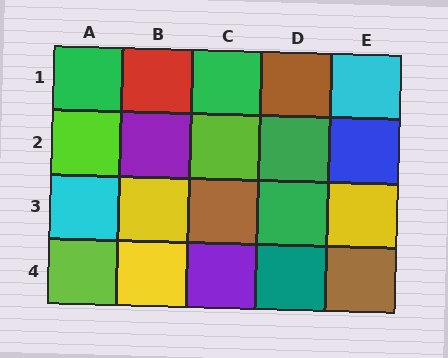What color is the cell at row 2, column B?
Purple.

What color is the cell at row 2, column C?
Lime.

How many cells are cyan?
2 cells are cyan.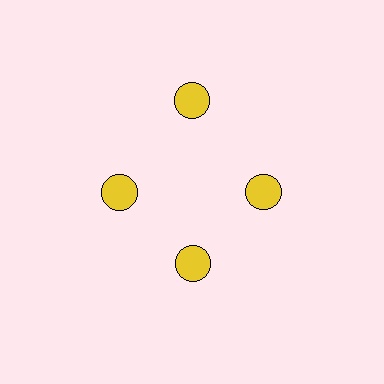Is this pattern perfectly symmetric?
No. The 4 yellow circles are arranged in a ring, but one element near the 12 o'clock position is pushed outward from the center, breaking the 4-fold rotational symmetry.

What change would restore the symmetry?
The symmetry would be restored by moving it inward, back onto the ring so that all 4 circles sit at equal angles and equal distance from the center.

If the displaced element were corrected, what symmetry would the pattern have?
It would have 4-fold rotational symmetry — the pattern would map onto itself every 90 degrees.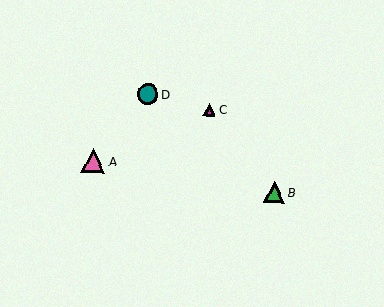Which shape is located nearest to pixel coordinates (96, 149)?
The pink triangle (labeled A) at (93, 161) is nearest to that location.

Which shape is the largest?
The pink triangle (labeled A) is the largest.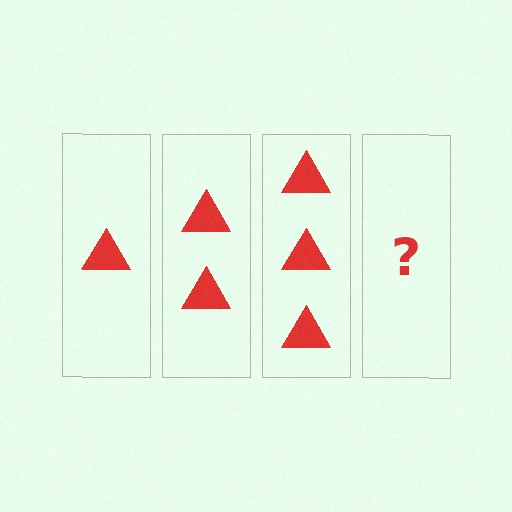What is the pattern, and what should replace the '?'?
The pattern is that each step adds one more triangle. The '?' should be 4 triangles.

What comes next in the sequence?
The next element should be 4 triangles.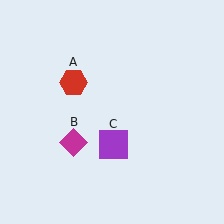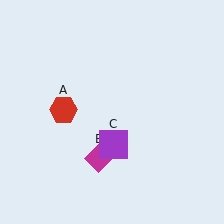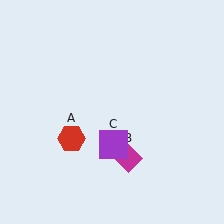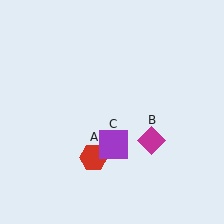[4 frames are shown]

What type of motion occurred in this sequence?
The red hexagon (object A), magenta diamond (object B) rotated counterclockwise around the center of the scene.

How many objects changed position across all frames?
2 objects changed position: red hexagon (object A), magenta diamond (object B).